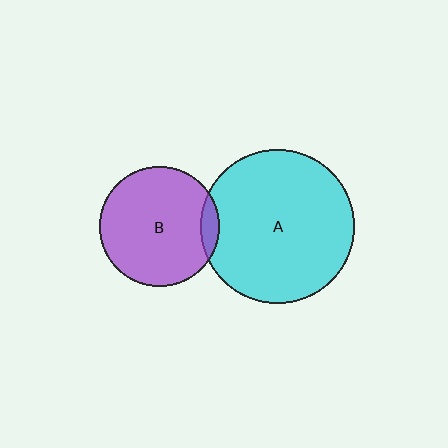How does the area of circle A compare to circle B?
Approximately 1.6 times.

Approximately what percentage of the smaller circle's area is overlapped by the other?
Approximately 10%.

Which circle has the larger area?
Circle A (cyan).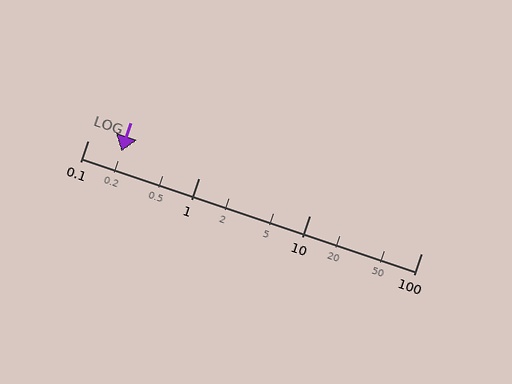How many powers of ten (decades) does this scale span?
The scale spans 3 decades, from 0.1 to 100.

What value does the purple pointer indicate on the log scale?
The pointer indicates approximately 0.2.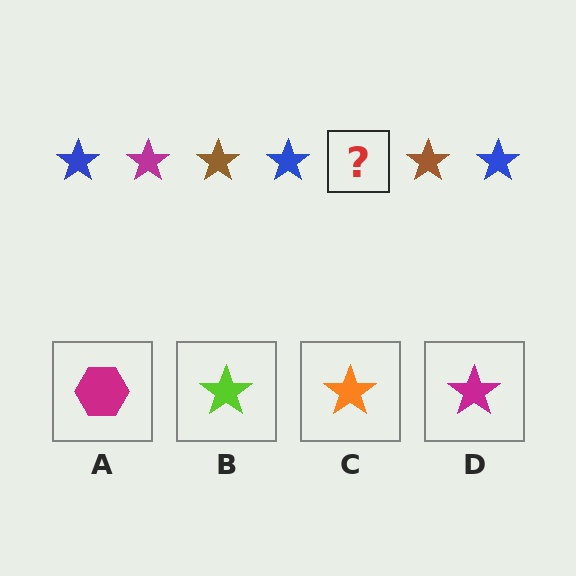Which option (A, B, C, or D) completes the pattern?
D.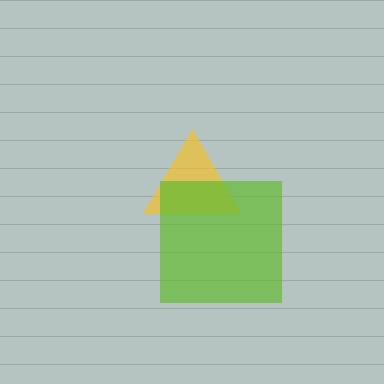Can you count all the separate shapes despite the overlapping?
Yes, there are 2 separate shapes.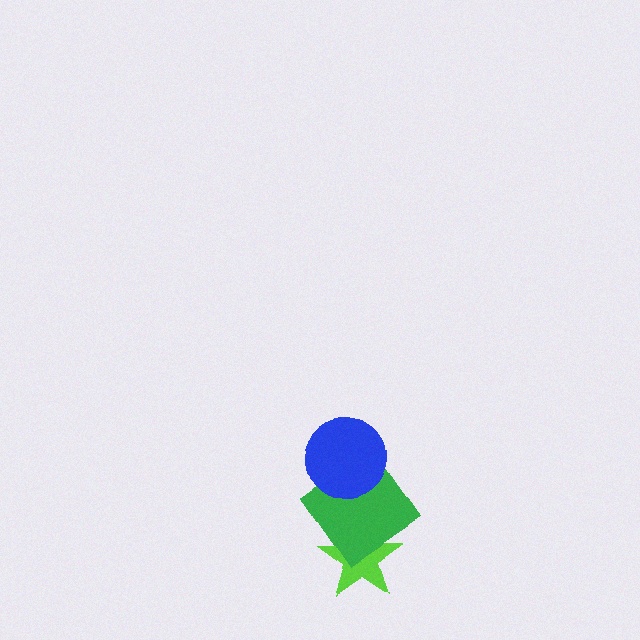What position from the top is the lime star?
The lime star is 3rd from the top.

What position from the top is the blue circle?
The blue circle is 1st from the top.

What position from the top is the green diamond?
The green diamond is 2nd from the top.